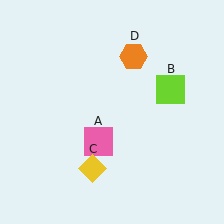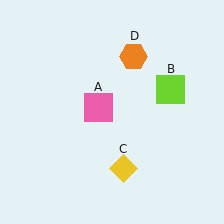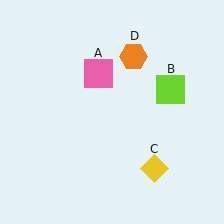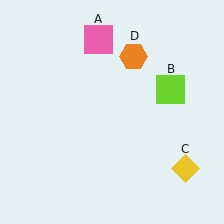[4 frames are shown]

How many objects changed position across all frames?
2 objects changed position: pink square (object A), yellow diamond (object C).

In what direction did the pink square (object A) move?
The pink square (object A) moved up.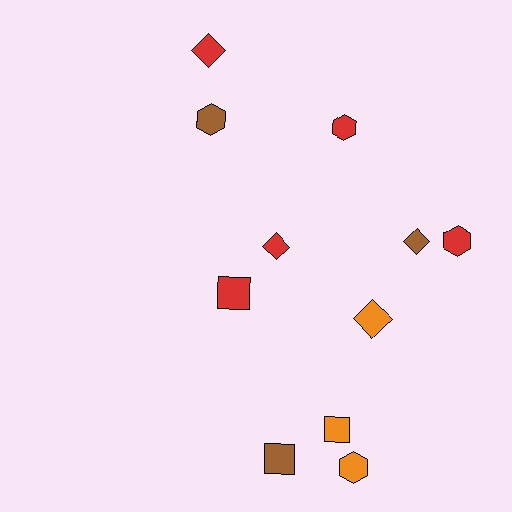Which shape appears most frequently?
Hexagon, with 4 objects.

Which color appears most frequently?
Red, with 5 objects.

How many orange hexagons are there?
There is 1 orange hexagon.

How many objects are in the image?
There are 11 objects.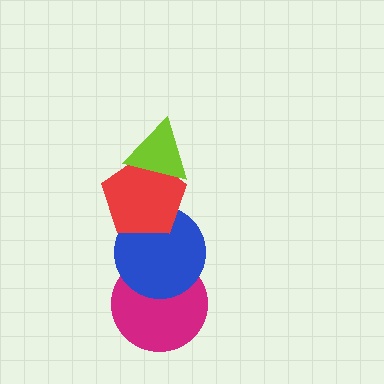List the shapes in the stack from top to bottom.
From top to bottom: the lime triangle, the red pentagon, the blue circle, the magenta circle.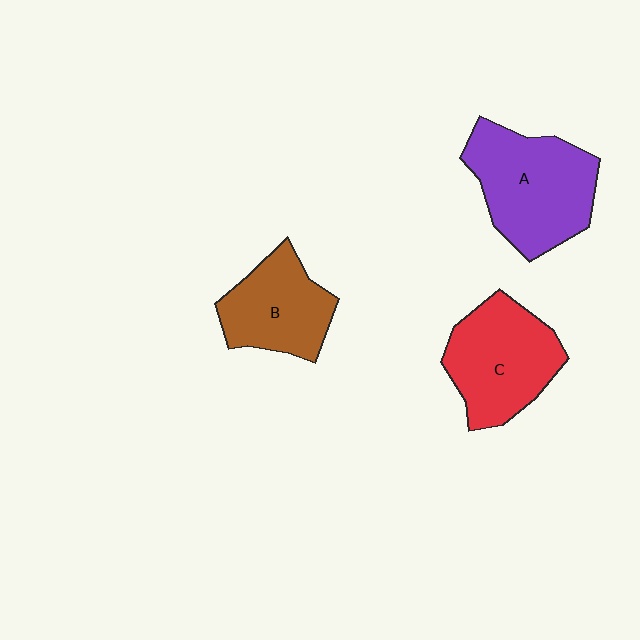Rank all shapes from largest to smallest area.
From largest to smallest: A (purple), C (red), B (brown).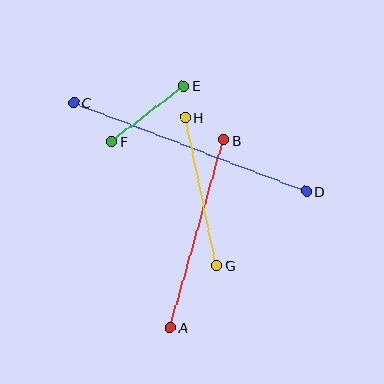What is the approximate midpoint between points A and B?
The midpoint is at approximately (197, 234) pixels.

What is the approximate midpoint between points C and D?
The midpoint is at approximately (190, 147) pixels.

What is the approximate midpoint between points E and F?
The midpoint is at approximately (148, 114) pixels.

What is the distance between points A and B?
The distance is approximately 195 pixels.